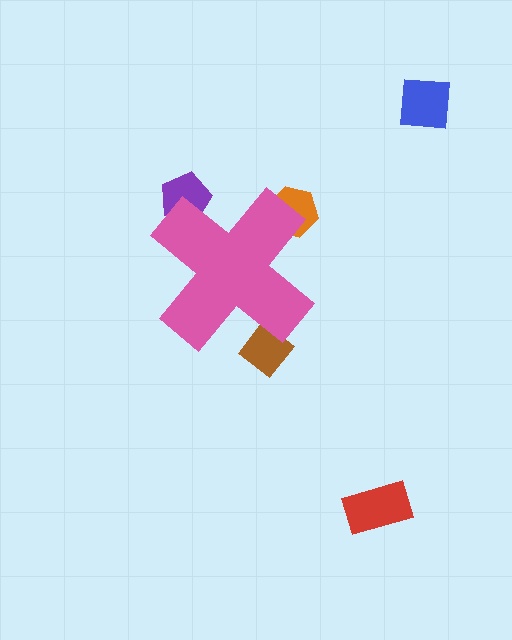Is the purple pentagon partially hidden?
Yes, the purple pentagon is partially hidden behind the pink cross.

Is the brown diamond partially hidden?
Yes, the brown diamond is partially hidden behind the pink cross.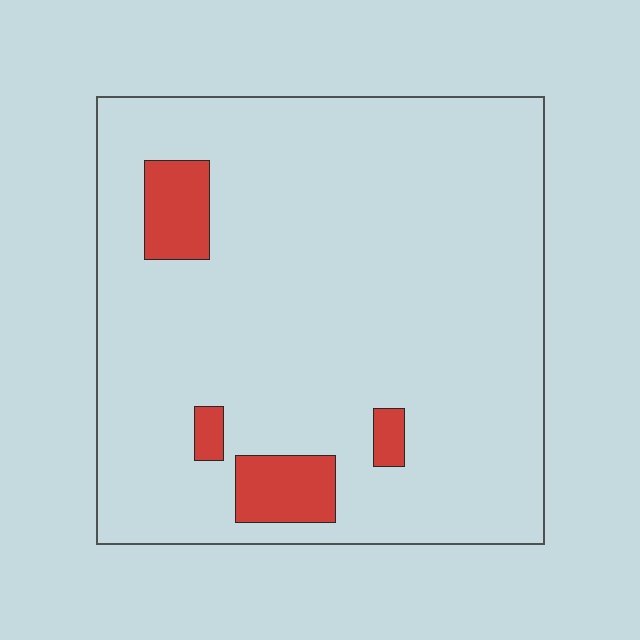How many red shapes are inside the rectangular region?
4.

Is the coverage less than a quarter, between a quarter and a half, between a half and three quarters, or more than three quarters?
Less than a quarter.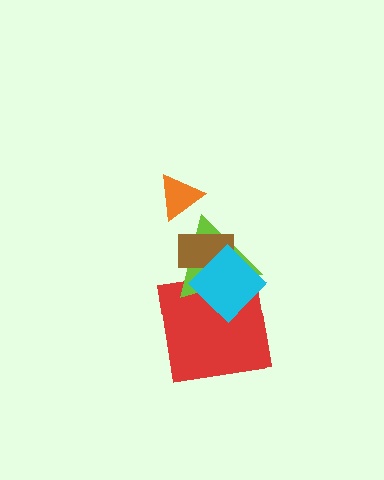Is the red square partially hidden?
Yes, it is partially covered by another shape.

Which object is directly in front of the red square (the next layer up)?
The lime triangle is directly in front of the red square.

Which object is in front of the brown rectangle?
The cyan diamond is in front of the brown rectangle.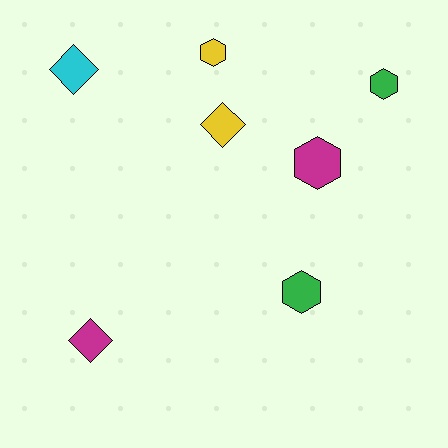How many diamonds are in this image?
There are 3 diamonds.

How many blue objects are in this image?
There are no blue objects.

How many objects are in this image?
There are 7 objects.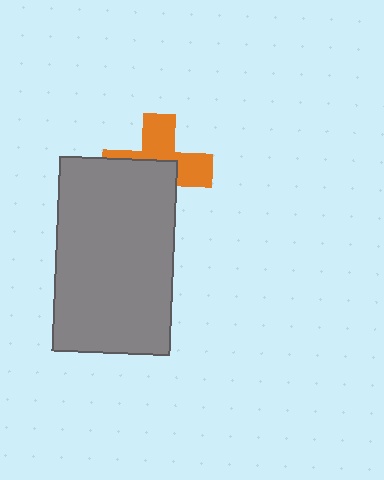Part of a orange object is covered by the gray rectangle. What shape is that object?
It is a cross.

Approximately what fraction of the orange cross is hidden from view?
Roughly 52% of the orange cross is hidden behind the gray rectangle.